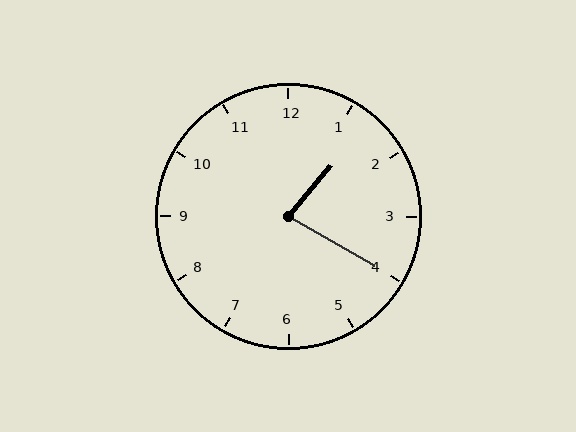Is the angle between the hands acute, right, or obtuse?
It is acute.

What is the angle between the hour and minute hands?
Approximately 80 degrees.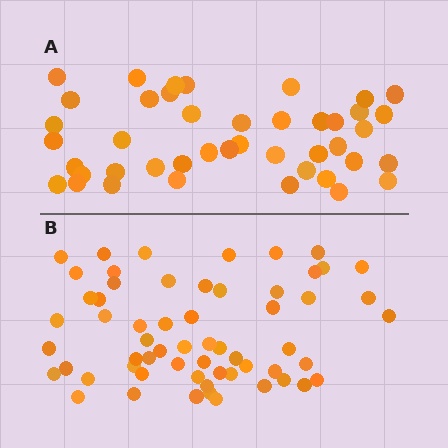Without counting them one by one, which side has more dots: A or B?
Region B (the bottom region) has more dots.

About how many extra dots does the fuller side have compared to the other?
Region B has approximately 15 more dots than region A.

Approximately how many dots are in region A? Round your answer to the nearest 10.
About 40 dots. (The exact count is 43, which rounds to 40.)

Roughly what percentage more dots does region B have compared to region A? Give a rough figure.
About 40% more.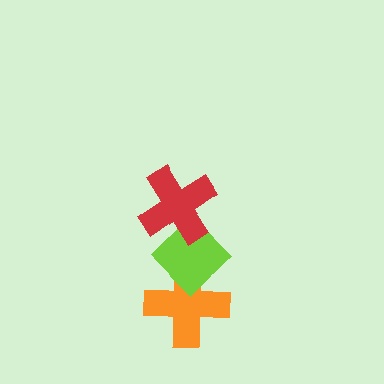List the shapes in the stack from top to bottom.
From top to bottom: the red cross, the lime diamond, the orange cross.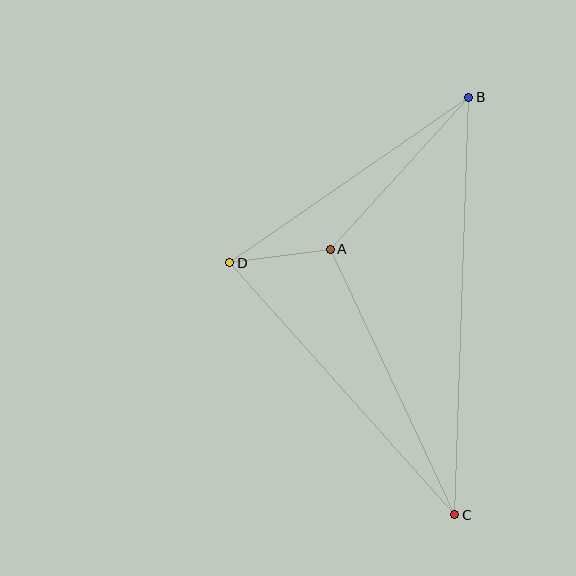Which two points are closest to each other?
Points A and D are closest to each other.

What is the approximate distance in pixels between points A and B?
The distance between A and B is approximately 206 pixels.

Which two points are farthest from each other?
Points B and C are farthest from each other.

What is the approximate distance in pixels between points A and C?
The distance between A and C is approximately 293 pixels.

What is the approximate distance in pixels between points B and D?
The distance between B and D is approximately 291 pixels.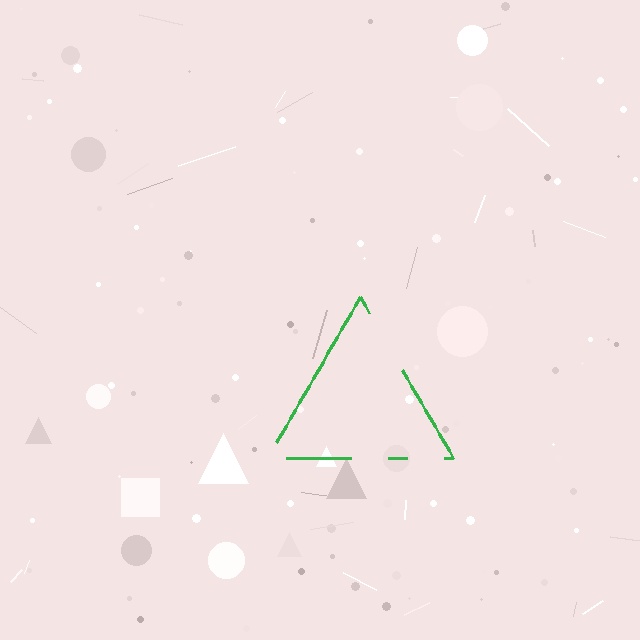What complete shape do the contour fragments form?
The contour fragments form a triangle.